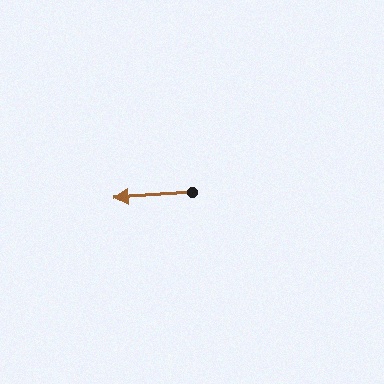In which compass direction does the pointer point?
West.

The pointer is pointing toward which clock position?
Roughly 9 o'clock.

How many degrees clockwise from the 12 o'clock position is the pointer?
Approximately 266 degrees.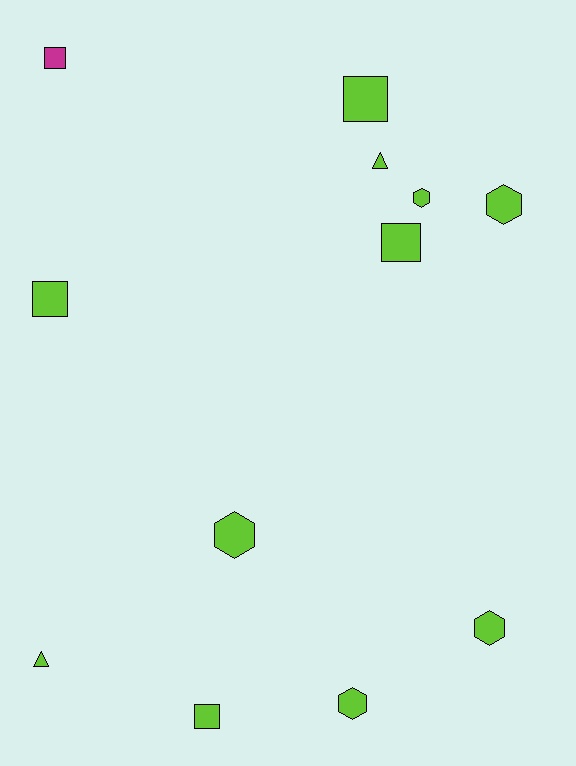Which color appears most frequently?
Lime, with 11 objects.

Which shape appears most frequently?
Square, with 5 objects.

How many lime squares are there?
There are 4 lime squares.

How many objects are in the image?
There are 12 objects.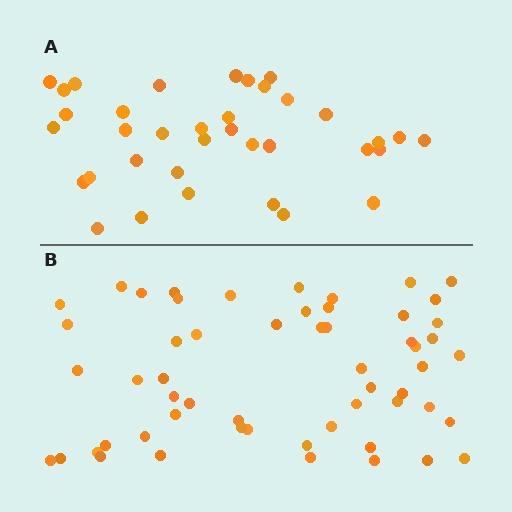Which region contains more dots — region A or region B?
Region B (the bottom region) has more dots.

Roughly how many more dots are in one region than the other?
Region B has approximately 20 more dots than region A.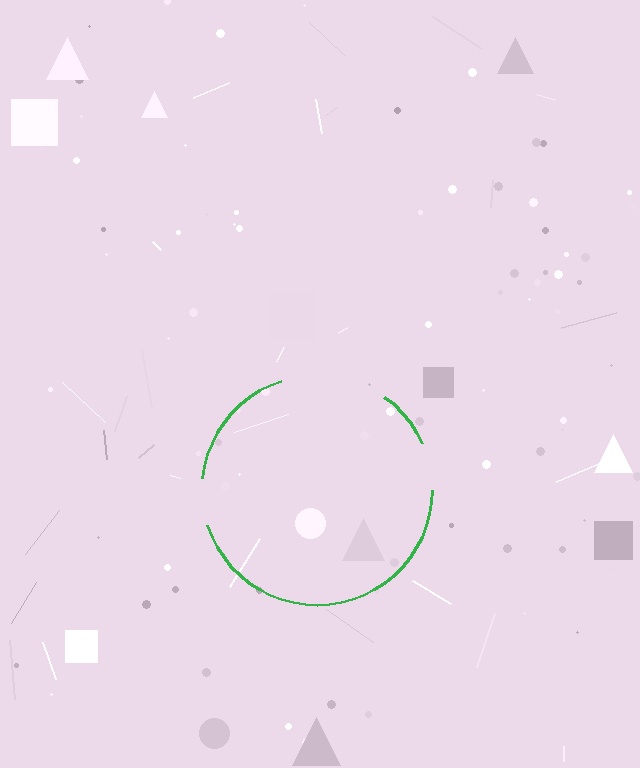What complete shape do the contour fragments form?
The contour fragments form a circle.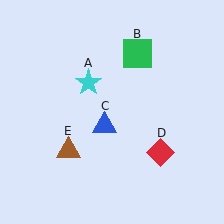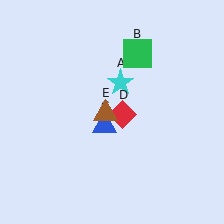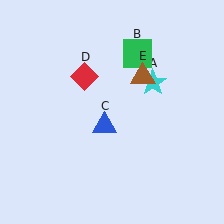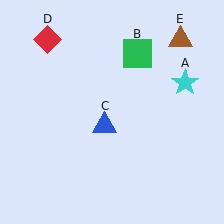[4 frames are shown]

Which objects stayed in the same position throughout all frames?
Green square (object B) and blue triangle (object C) remained stationary.